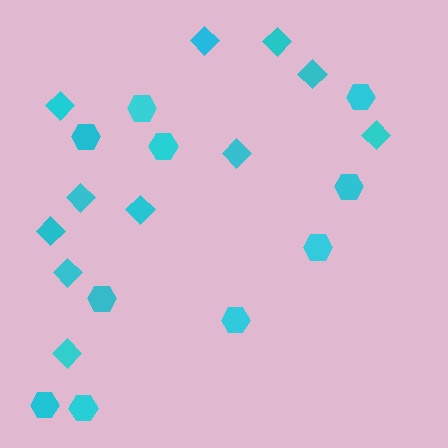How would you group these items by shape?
There are 2 groups: one group of diamonds (11) and one group of hexagons (10).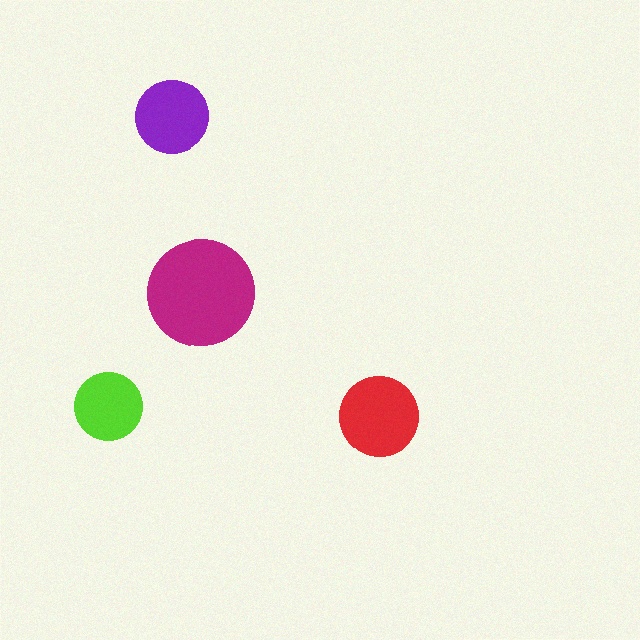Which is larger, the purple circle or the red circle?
The red one.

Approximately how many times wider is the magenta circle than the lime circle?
About 1.5 times wider.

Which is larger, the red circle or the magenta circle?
The magenta one.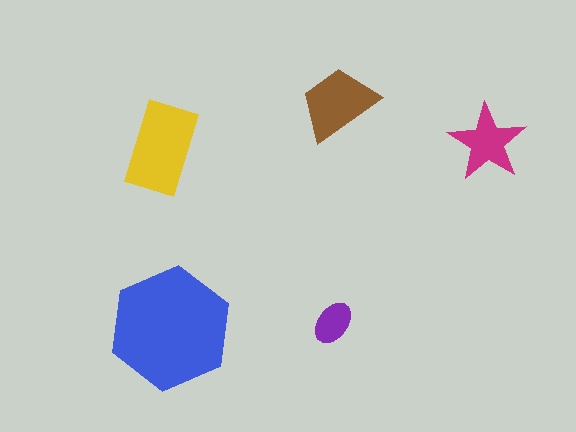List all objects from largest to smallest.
The blue hexagon, the yellow rectangle, the brown trapezoid, the magenta star, the purple ellipse.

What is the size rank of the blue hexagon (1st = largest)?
1st.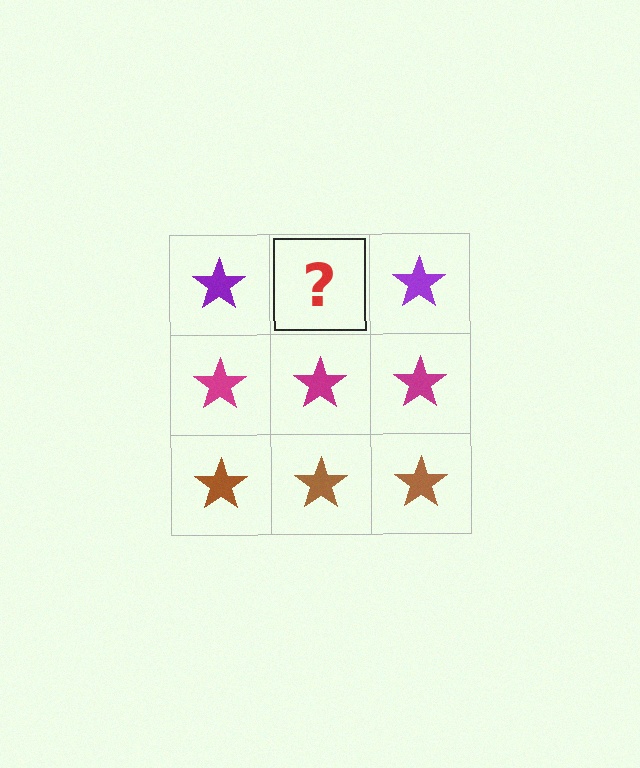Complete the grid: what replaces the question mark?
The question mark should be replaced with a purple star.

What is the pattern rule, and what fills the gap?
The rule is that each row has a consistent color. The gap should be filled with a purple star.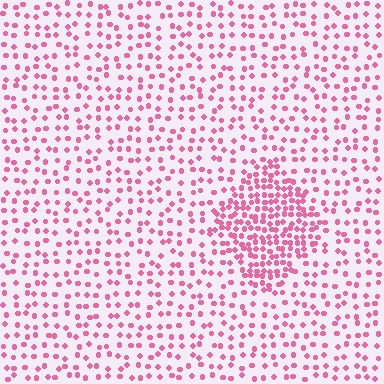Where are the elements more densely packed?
The elements are more densely packed inside the diamond boundary.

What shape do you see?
I see a diamond.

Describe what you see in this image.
The image contains small pink elements arranged at two different densities. A diamond-shaped region is visible where the elements are more densely packed than the surrounding area.